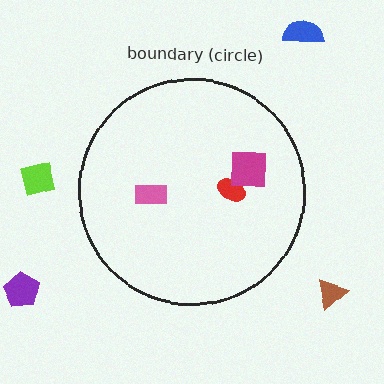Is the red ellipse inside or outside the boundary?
Inside.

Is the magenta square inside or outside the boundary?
Inside.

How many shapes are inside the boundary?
3 inside, 4 outside.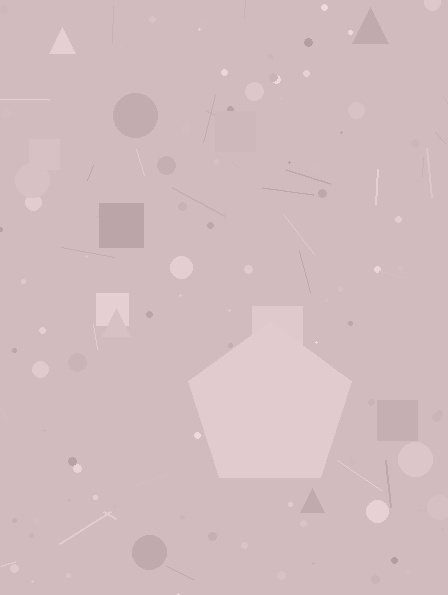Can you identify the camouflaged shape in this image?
The camouflaged shape is a pentagon.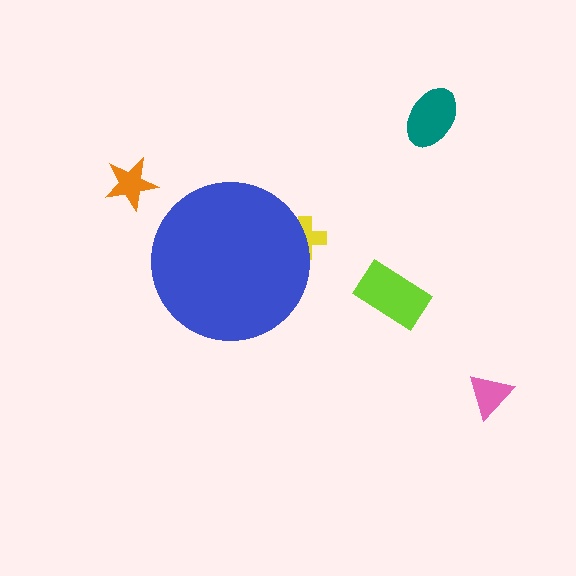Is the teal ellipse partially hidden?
No, the teal ellipse is fully visible.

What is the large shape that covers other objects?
A blue circle.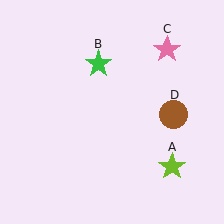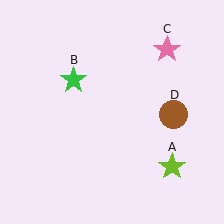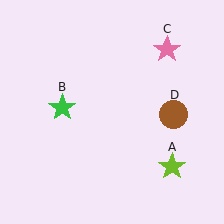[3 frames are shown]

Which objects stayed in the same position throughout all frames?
Lime star (object A) and pink star (object C) and brown circle (object D) remained stationary.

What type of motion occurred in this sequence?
The green star (object B) rotated counterclockwise around the center of the scene.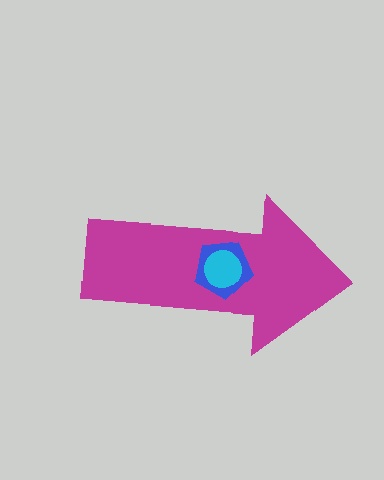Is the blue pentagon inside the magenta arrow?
Yes.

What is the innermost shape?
The cyan circle.